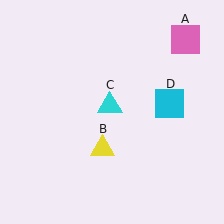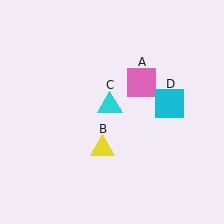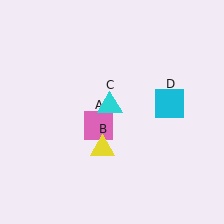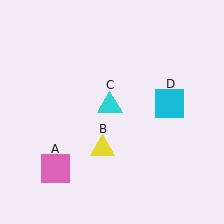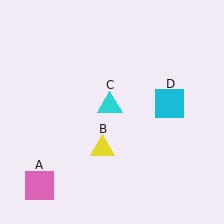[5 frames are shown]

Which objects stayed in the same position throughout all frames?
Yellow triangle (object B) and cyan triangle (object C) and cyan square (object D) remained stationary.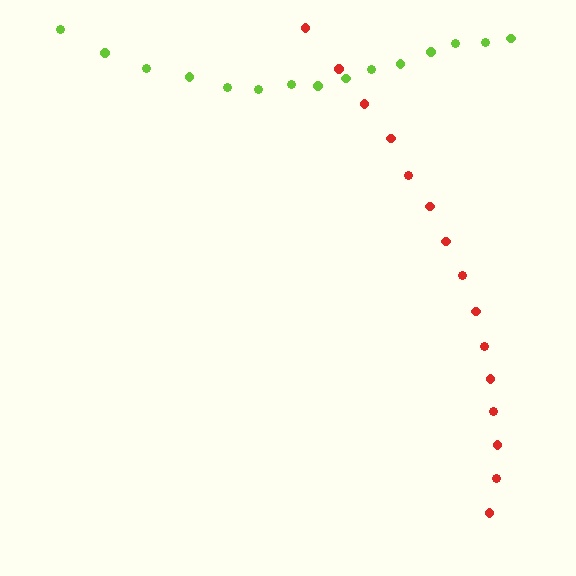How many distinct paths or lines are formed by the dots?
There are 2 distinct paths.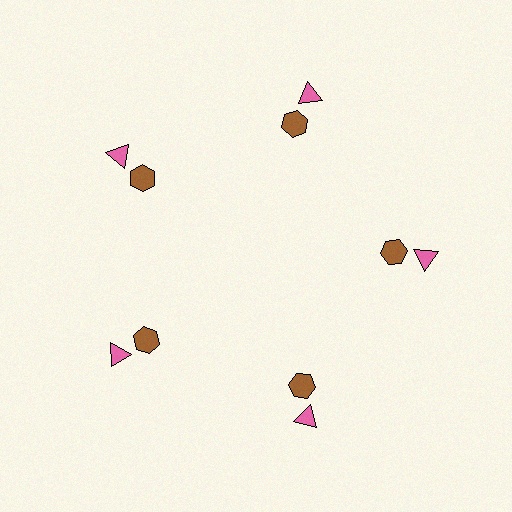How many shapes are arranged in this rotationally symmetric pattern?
There are 10 shapes, arranged in 5 groups of 2.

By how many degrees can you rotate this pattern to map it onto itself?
The pattern maps onto itself every 72 degrees of rotation.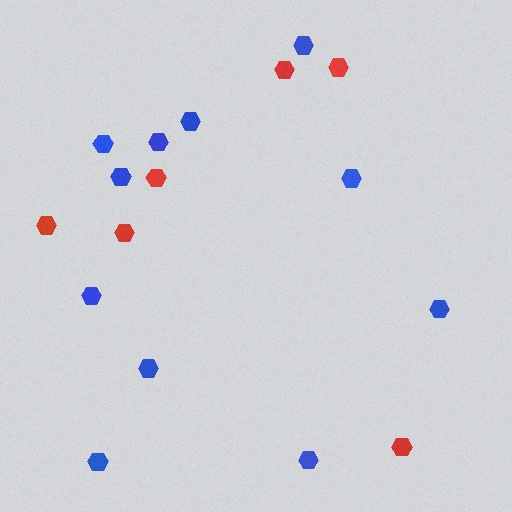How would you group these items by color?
There are 2 groups: one group of red hexagons (6) and one group of blue hexagons (11).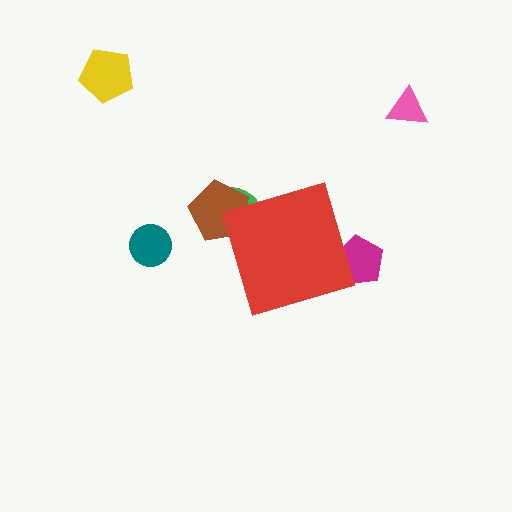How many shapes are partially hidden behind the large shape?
3 shapes are partially hidden.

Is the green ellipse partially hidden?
Yes, the green ellipse is partially hidden behind the red diamond.